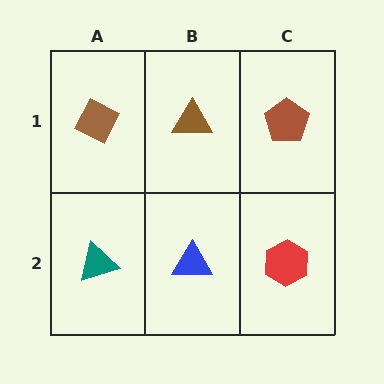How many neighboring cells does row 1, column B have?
3.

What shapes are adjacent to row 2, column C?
A brown pentagon (row 1, column C), a blue triangle (row 2, column B).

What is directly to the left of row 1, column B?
A brown diamond.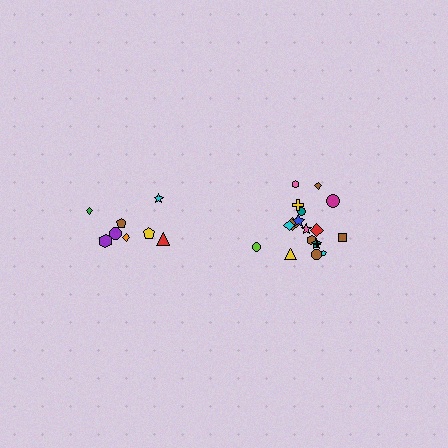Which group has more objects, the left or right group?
The right group.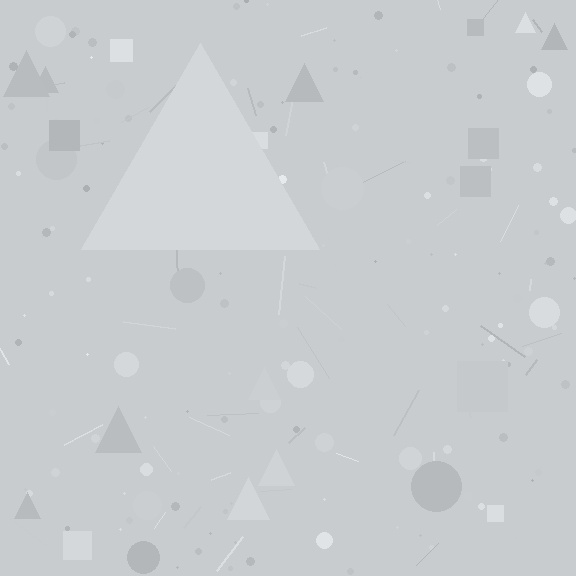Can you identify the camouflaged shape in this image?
The camouflaged shape is a triangle.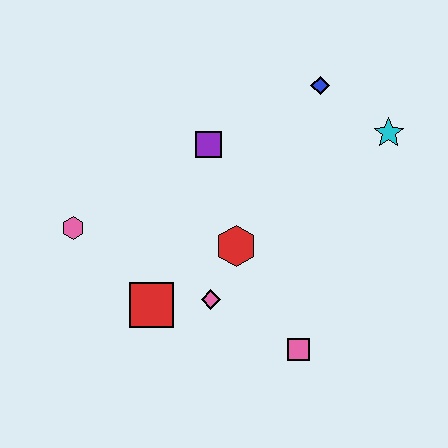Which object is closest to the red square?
The pink diamond is closest to the red square.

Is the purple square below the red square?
No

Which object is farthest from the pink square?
The blue diamond is farthest from the pink square.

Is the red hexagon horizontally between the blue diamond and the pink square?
No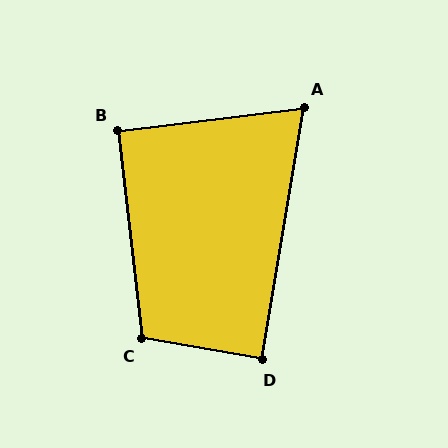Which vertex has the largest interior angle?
C, at approximately 106 degrees.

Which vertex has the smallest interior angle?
A, at approximately 74 degrees.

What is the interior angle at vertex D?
Approximately 90 degrees (approximately right).